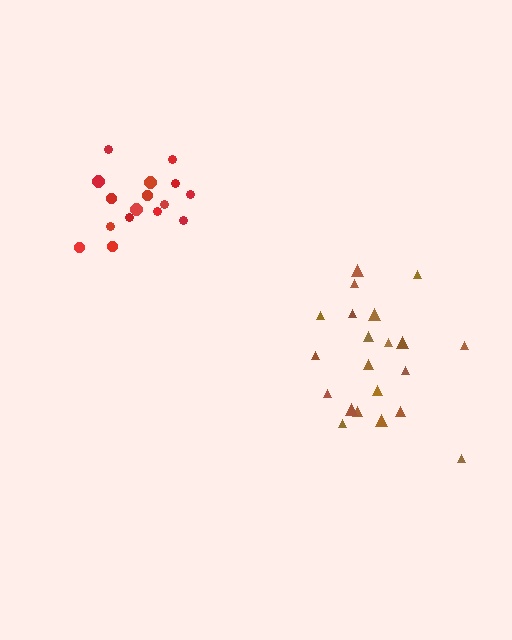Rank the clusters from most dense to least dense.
red, brown.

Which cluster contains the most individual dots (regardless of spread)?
Brown (21).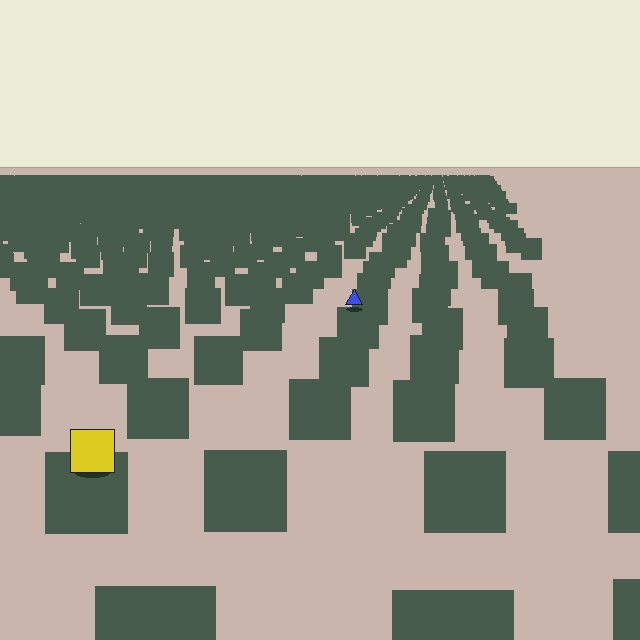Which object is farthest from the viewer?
The blue triangle is farthest from the viewer. It appears smaller and the ground texture around it is denser.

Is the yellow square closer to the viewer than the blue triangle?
Yes. The yellow square is closer — you can tell from the texture gradient: the ground texture is coarser near it.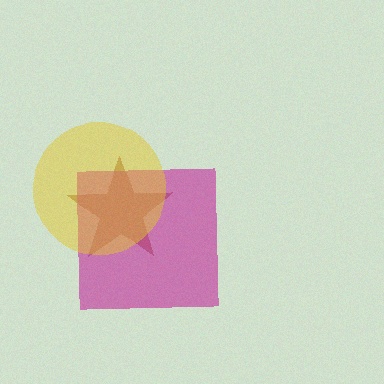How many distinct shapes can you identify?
There are 3 distinct shapes: a brown star, a magenta square, a yellow circle.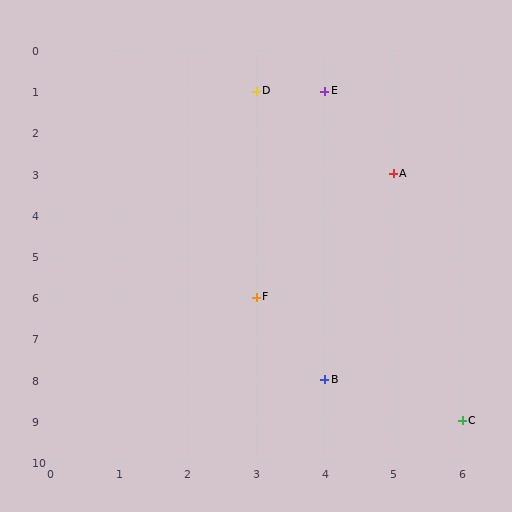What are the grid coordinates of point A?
Point A is at grid coordinates (5, 3).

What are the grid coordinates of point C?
Point C is at grid coordinates (6, 9).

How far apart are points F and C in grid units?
Points F and C are 3 columns and 3 rows apart (about 4.2 grid units diagonally).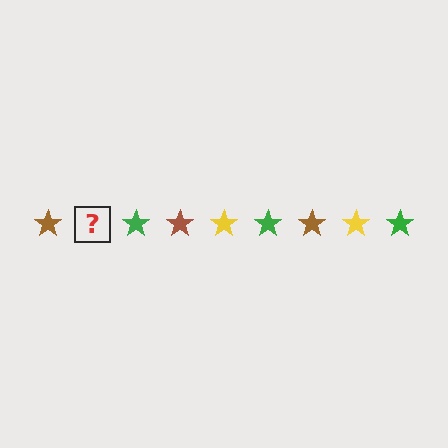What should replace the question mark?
The question mark should be replaced with a yellow star.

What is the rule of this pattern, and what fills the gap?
The rule is that the pattern cycles through brown, yellow, green stars. The gap should be filled with a yellow star.